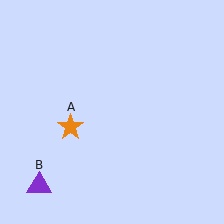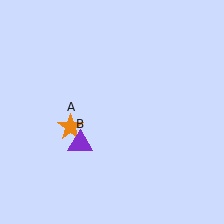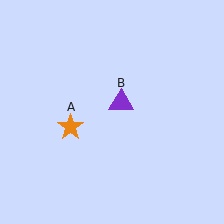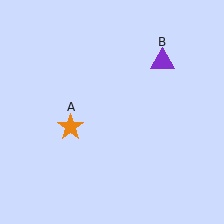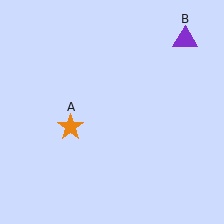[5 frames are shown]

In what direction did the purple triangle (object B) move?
The purple triangle (object B) moved up and to the right.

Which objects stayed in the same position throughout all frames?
Orange star (object A) remained stationary.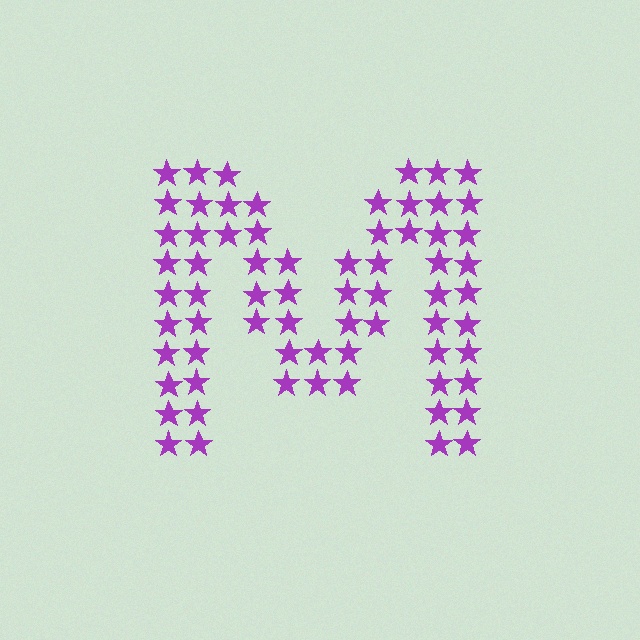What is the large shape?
The large shape is the letter M.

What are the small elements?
The small elements are stars.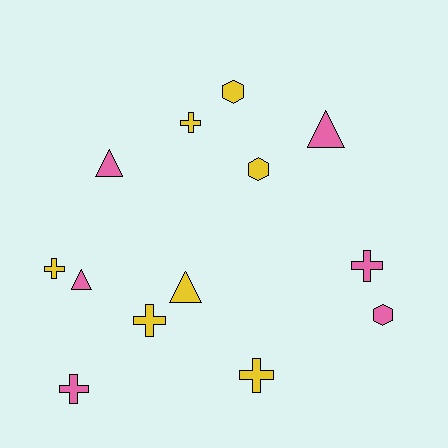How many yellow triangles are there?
There is 1 yellow triangle.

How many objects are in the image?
There are 13 objects.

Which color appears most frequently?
Yellow, with 7 objects.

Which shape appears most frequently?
Cross, with 6 objects.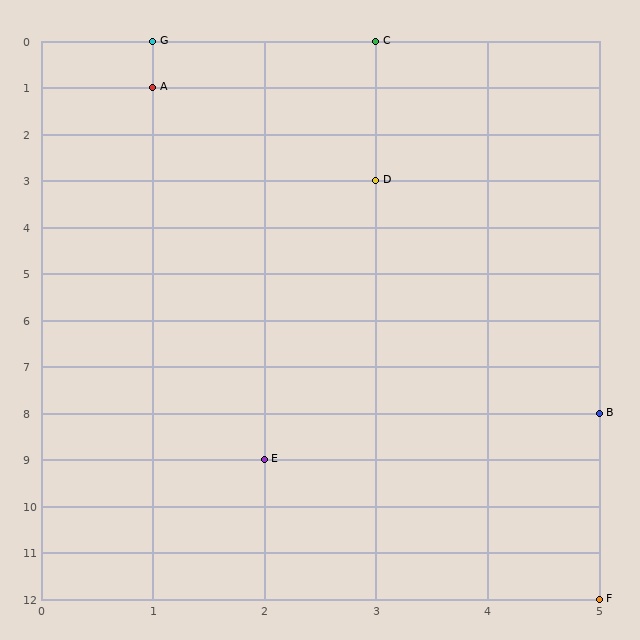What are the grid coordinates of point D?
Point D is at grid coordinates (3, 3).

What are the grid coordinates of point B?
Point B is at grid coordinates (5, 8).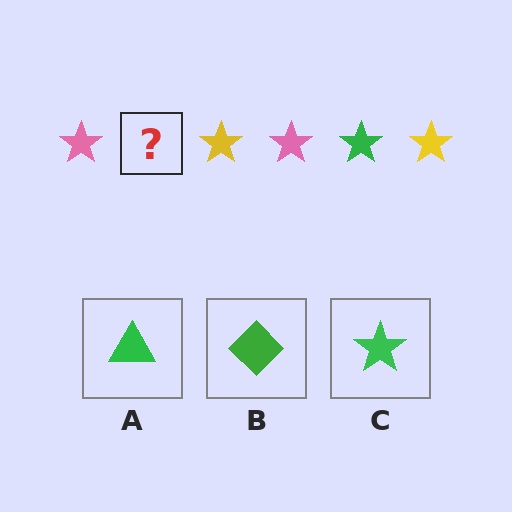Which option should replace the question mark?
Option C.